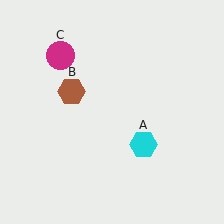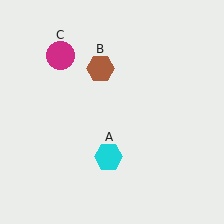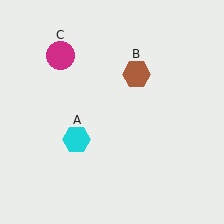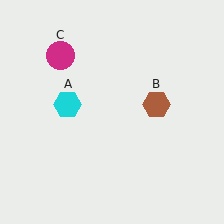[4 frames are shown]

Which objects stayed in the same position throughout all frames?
Magenta circle (object C) remained stationary.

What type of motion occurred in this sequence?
The cyan hexagon (object A), brown hexagon (object B) rotated clockwise around the center of the scene.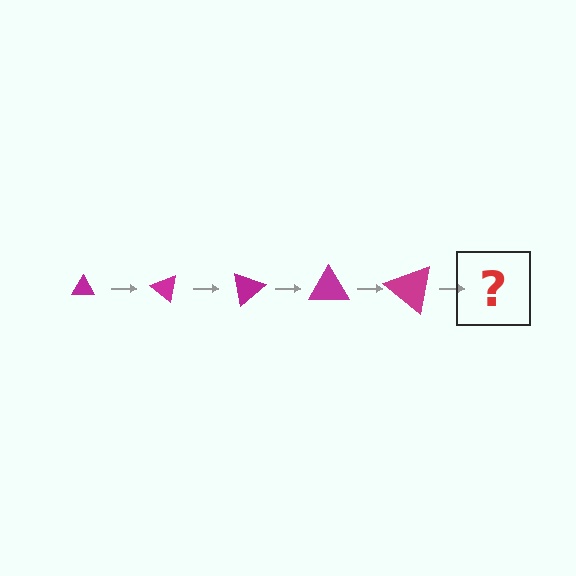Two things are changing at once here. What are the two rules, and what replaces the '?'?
The two rules are that the triangle grows larger each step and it rotates 40 degrees each step. The '?' should be a triangle, larger than the previous one and rotated 200 degrees from the start.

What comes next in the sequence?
The next element should be a triangle, larger than the previous one and rotated 200 degrees from the start.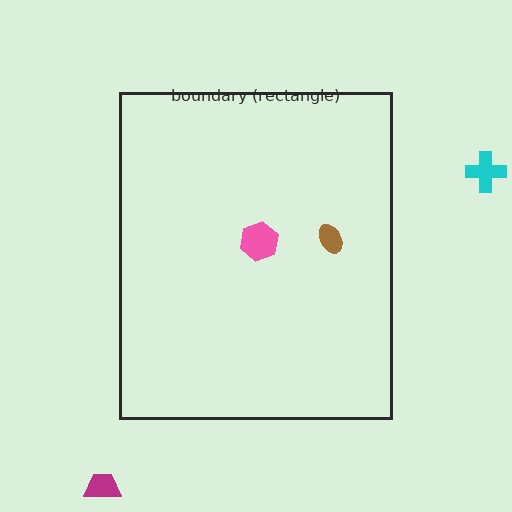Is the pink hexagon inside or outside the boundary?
Inside.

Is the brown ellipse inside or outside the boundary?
Inside.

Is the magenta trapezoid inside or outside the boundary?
Outside.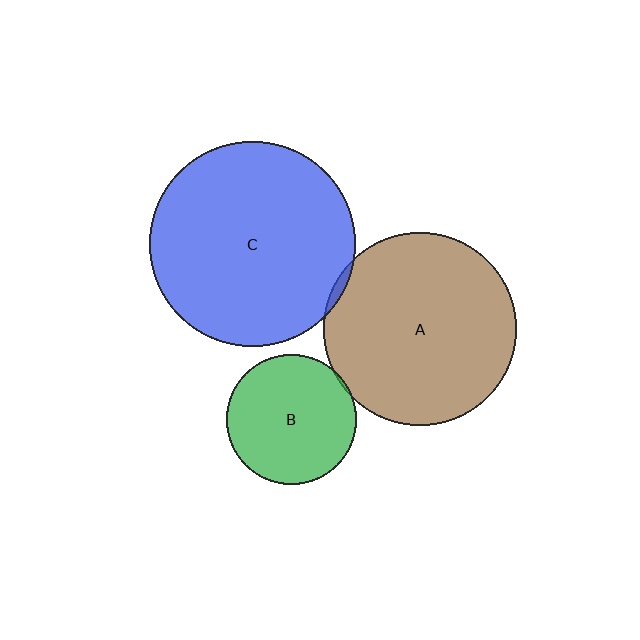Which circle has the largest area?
Circle C (blue).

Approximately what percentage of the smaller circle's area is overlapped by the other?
Approximately 5%.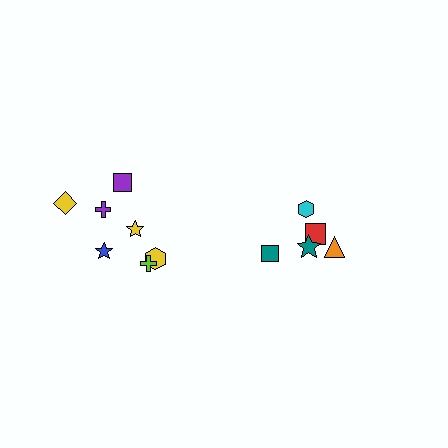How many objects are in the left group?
There are 7 objects.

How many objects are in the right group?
There are 5 objects.